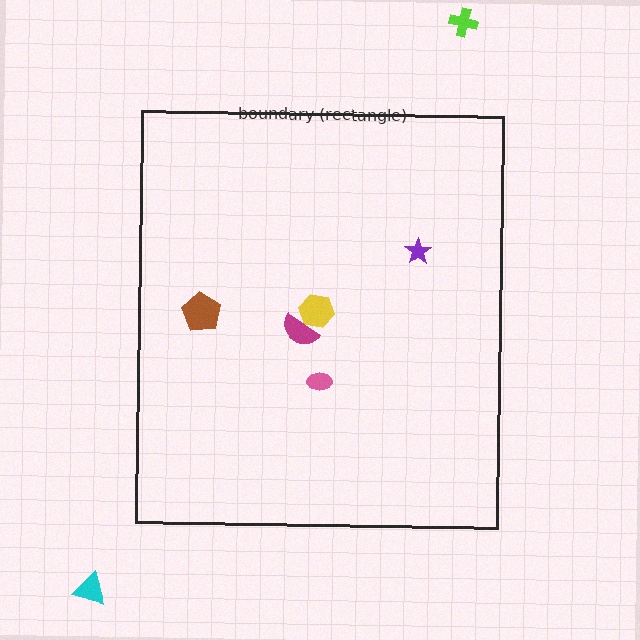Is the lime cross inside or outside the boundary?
Outside.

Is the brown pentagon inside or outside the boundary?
Inside.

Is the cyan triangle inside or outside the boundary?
Outside.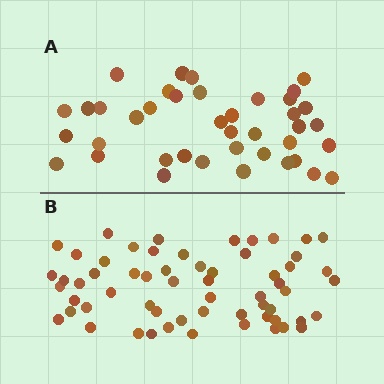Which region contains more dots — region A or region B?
Region B (the bottom region) has more dots.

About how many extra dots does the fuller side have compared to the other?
Region B has approximately 20 more dots than region A.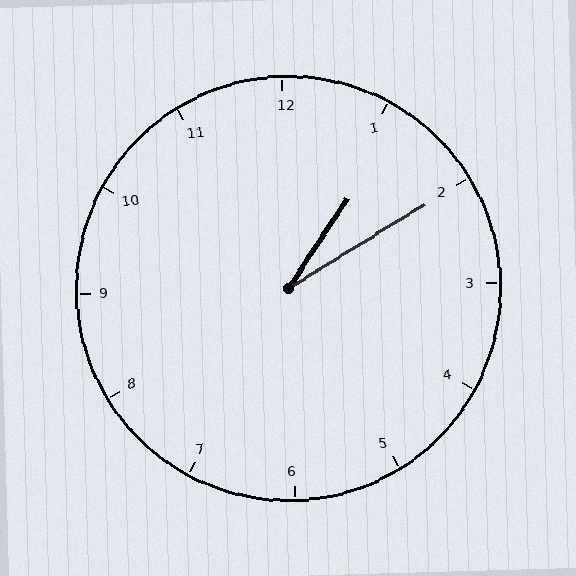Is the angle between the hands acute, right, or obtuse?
It is acute.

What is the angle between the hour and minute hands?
Approximately 25 degrees.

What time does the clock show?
1:10.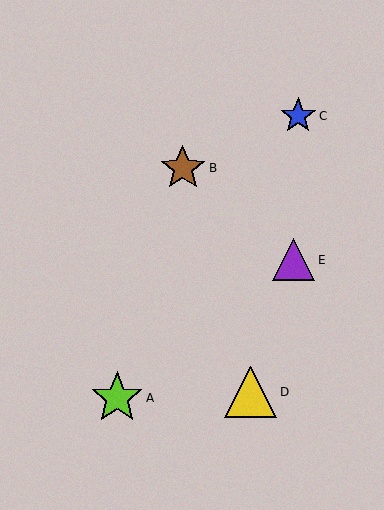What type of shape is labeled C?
Shape C is a blue star.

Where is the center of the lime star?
The center of the lime star is at (117, 398).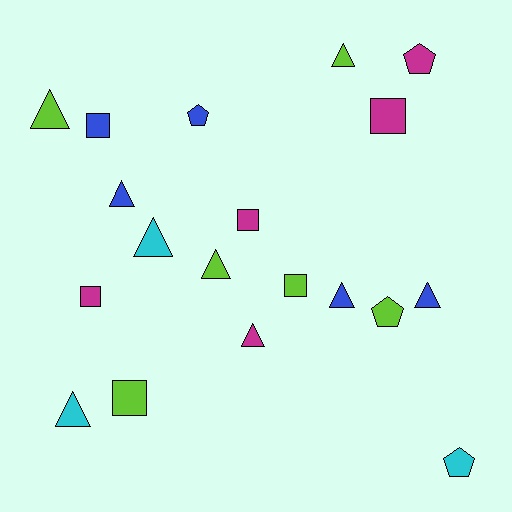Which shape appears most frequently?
Triangle, with 9 objects.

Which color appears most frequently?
Lime, with 6 objects.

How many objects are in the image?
There are 19 objects.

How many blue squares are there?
There is 1 blue square.